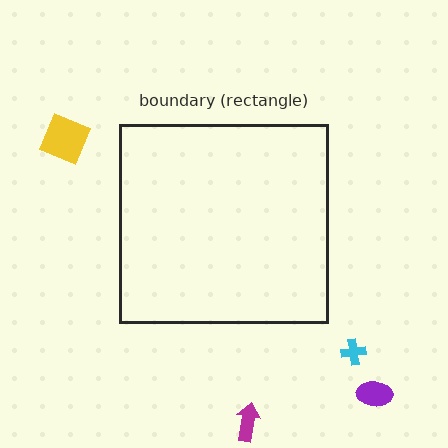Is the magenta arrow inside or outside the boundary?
Outside.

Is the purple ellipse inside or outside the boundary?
Outside.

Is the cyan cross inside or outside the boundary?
Outside.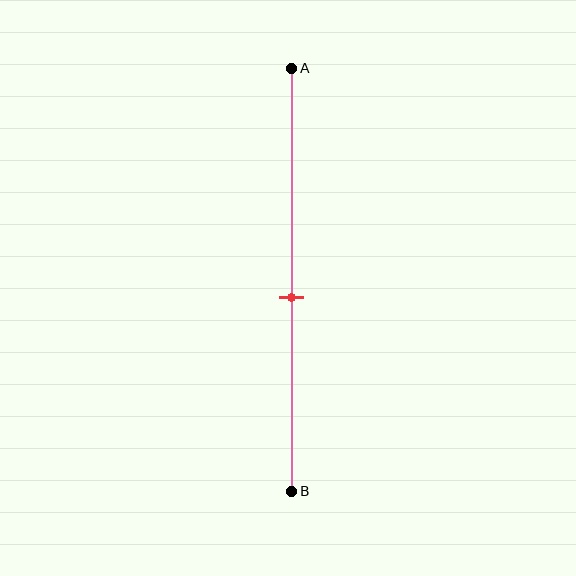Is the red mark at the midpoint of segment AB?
No, the mark is at about 55% from A, not at the 50% midpoint.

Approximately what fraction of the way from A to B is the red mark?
The red mark is approximately 55% of the way from A to B.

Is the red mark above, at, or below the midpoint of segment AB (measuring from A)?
The red mark is below the midpoint of segment AB.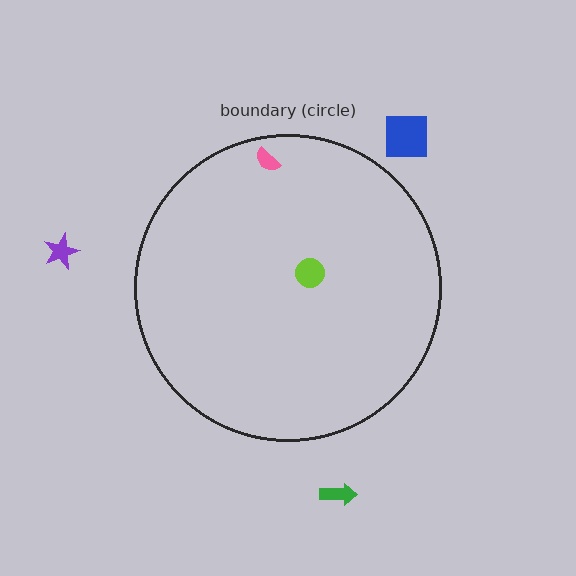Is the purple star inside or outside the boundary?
Outside.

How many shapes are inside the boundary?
2 inside, 3 outside.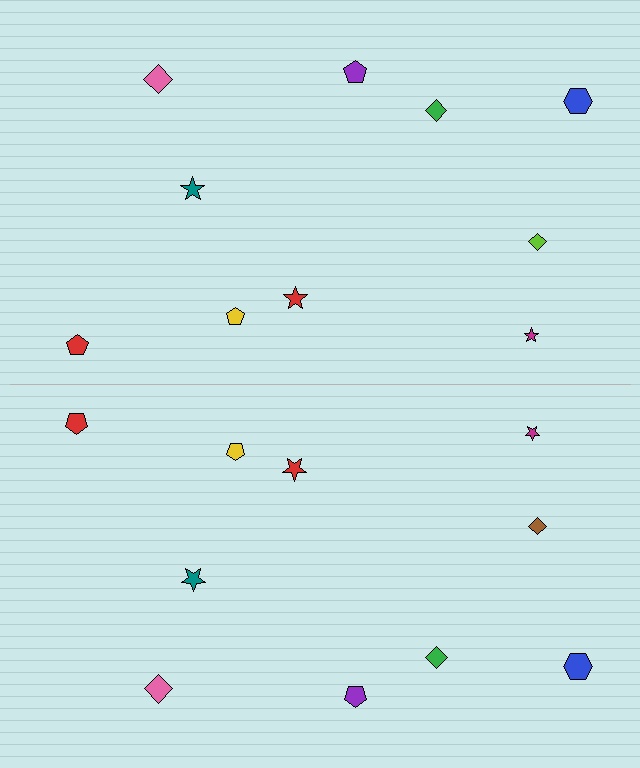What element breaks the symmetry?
The brown diamond on the bottom side breaks the symmetry — its mirror counterpart is lime.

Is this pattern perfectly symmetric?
No, the pattern is not perfectly symmetric. The brown diamond on the bottom side breaks the symmetry — its mirror counterpart is lime.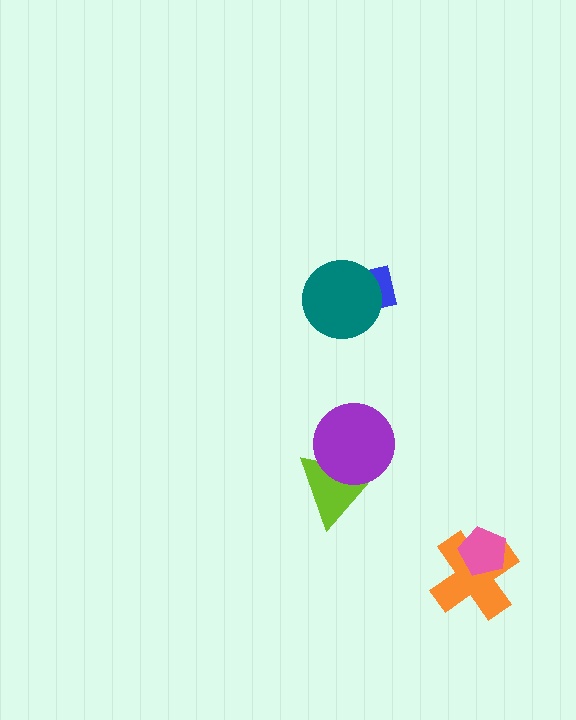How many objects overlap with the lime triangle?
1 object overlaps with the lime triangle.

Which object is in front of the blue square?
The teal circle is in front of the blue square.